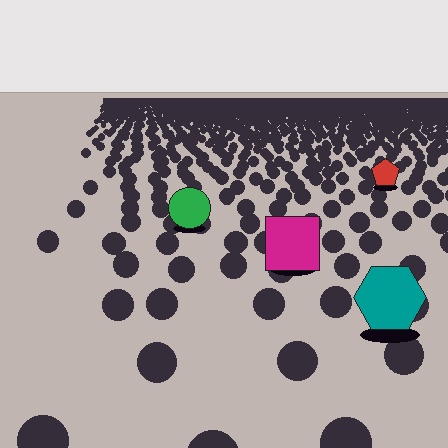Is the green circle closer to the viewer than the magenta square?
No. The magenta square is closer — you can tell from the texture gradient: the ground texture is coarser near it.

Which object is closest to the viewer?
The teal hexagon is closest. The texture marks near it are larger and more spread out.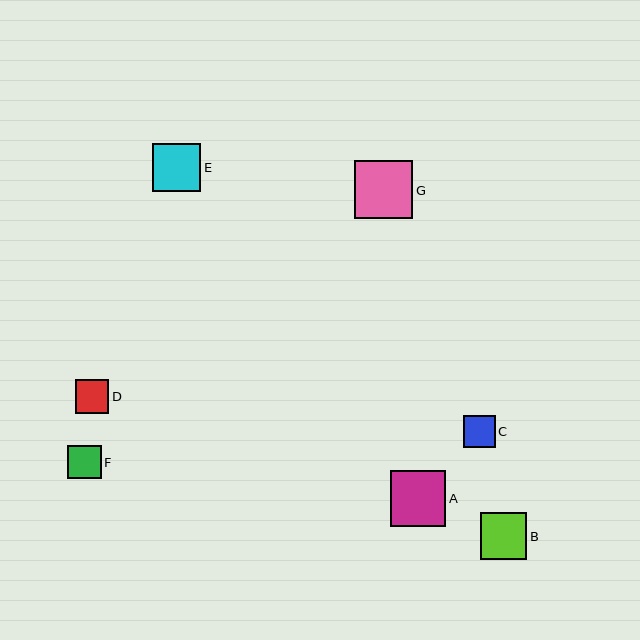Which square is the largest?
Square G is the largest with a size of approximately 59 pixels.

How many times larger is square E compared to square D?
Square E is approximately 1.4 times the size of square D.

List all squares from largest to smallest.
From largest to smallest: G, A, E, B, D, F, C.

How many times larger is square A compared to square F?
Square A is approximately 1.7 times the size of square F.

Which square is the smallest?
Square C is the smallest with a size of approximately 31 pixels.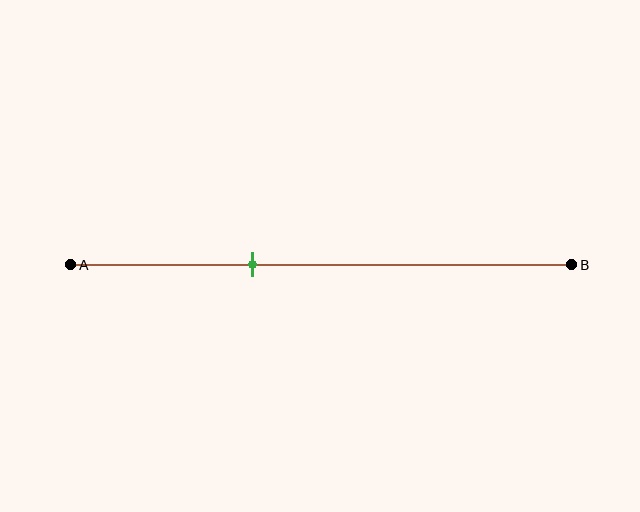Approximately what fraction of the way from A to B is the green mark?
The green mark is approximately 35% of the way from A to B.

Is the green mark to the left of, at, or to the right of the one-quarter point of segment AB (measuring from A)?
The green mark is to the right of the one-quarter point of segment AB.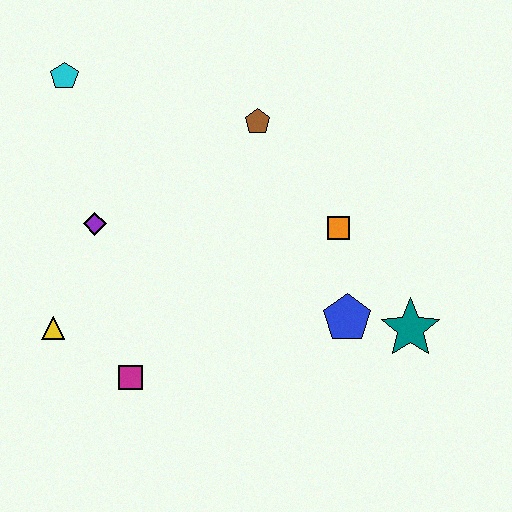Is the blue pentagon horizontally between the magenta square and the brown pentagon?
No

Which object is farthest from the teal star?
The cyan pentagon is farthest from the teal star.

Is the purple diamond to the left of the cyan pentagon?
No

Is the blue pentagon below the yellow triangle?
No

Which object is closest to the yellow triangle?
The magenta square is closest to the yellow triangle.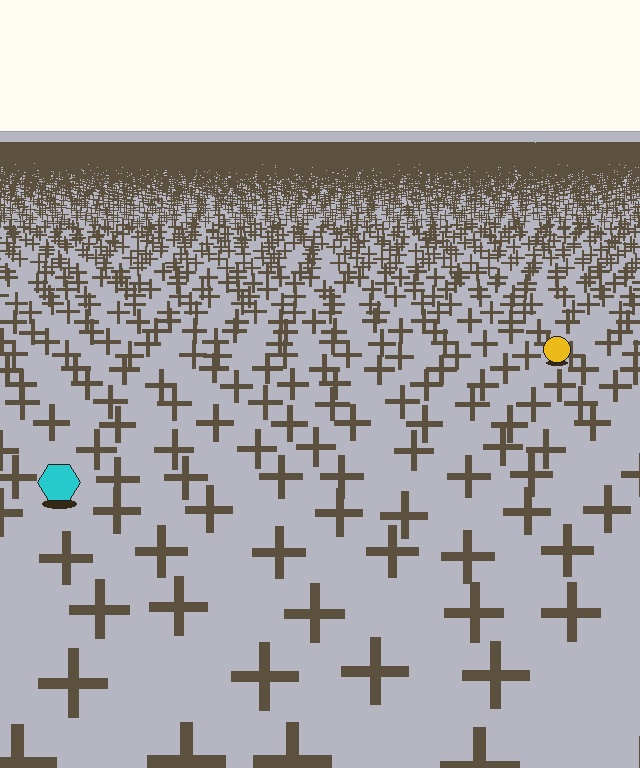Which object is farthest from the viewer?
The yellow circle is farthest from the viewer. It appears smaller and the ground texture around it is denser.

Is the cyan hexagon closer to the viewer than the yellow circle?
Yes. The cyan hexagon is closer — you can tell from the texture gradient: the ground texture is coarser near it.